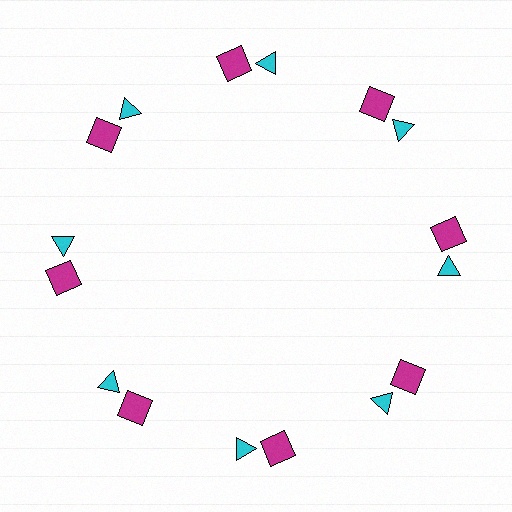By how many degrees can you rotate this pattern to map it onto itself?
The pattern maps onto itself every 45 degrees of rotation.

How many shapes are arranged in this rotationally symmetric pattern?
There are 16 shapes, arranged in 8 groups of 2.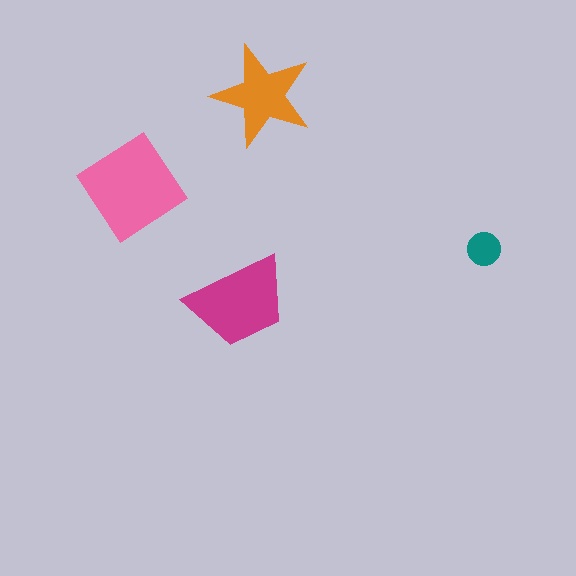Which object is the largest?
The pink diamond.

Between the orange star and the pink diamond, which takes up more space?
The pink diamond.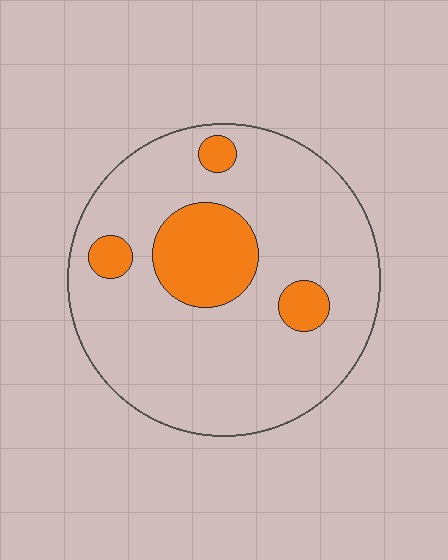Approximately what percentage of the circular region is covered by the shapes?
Approximately 20%.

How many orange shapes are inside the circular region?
4.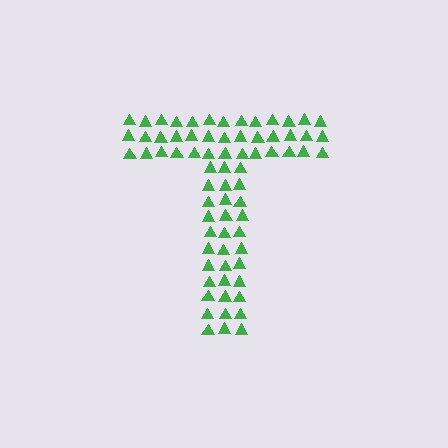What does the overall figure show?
The overall figure shows the letter T.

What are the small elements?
The small elements are triangles.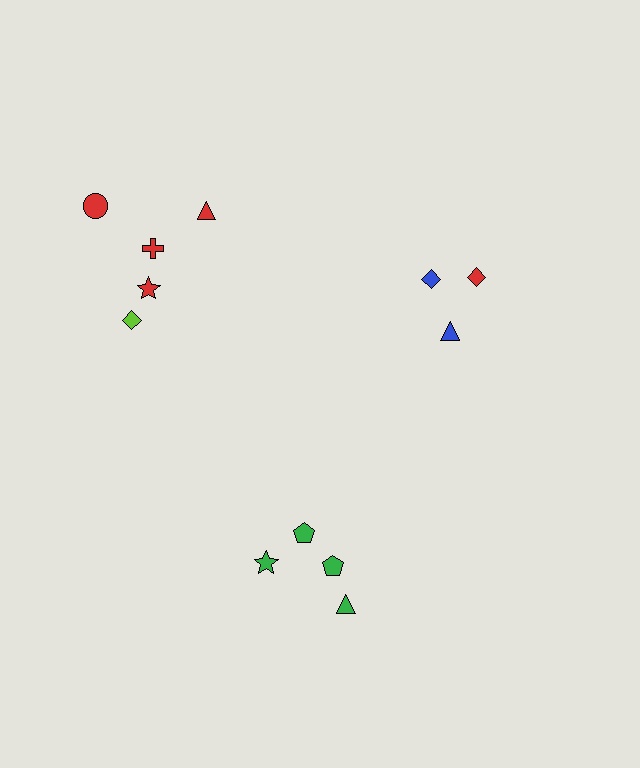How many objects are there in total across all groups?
There are 12 objects.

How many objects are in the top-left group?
There are 5 objects.